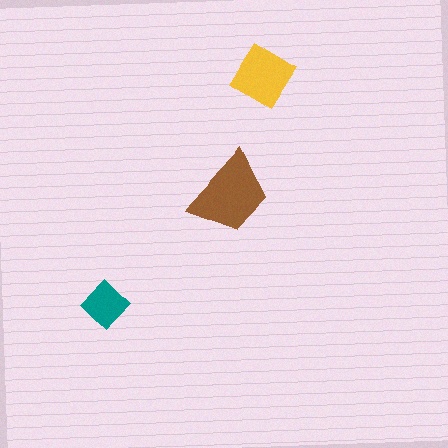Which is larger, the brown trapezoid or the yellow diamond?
The brown trapezoid.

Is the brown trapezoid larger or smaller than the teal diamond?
Larger.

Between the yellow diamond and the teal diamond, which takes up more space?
The yellow diamond.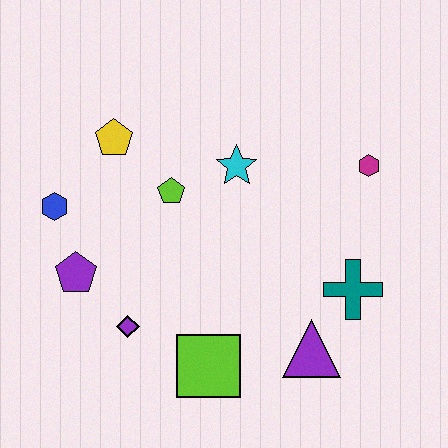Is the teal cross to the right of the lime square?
Yes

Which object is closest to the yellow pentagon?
The lime pentagon is closest to the yellow pentagon.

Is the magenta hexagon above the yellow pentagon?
No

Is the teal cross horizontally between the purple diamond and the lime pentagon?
No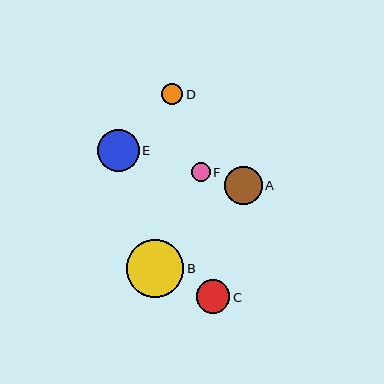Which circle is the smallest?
Circle F is the smallest with a size of approximately 19 pixels.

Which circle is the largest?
Circle B is the largest with a size of approximately 57 pixels.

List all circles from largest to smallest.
From largest to smallest: B, E, A, C, D, F.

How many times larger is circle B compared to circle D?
Circle B is approximately 2.7 times the size of circle D.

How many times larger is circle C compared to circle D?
Circle C is approximately 1.6 times the size of circle D.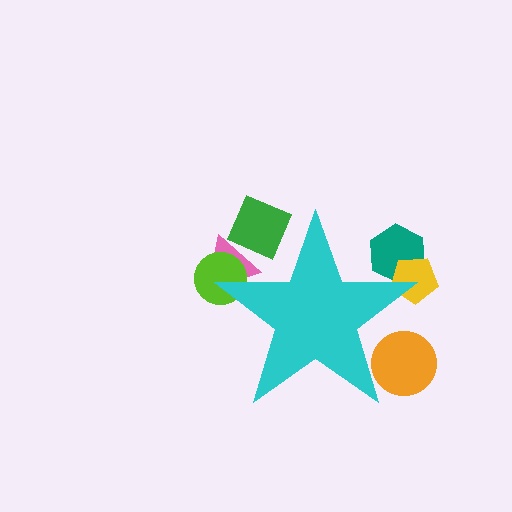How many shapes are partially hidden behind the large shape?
6 shapes are partially hidden.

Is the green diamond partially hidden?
Yes, the green diamond is partially hidden behind the cyan star.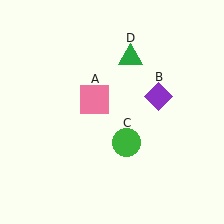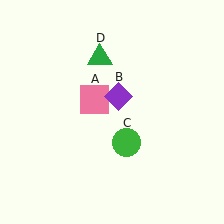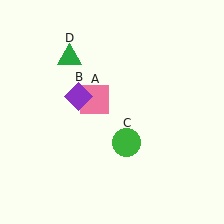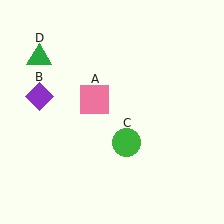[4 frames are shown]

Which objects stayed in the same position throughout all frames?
Pink square (object A) and green circle (object C) remained stationary.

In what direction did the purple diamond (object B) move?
The purple diamond (object B) moved left.